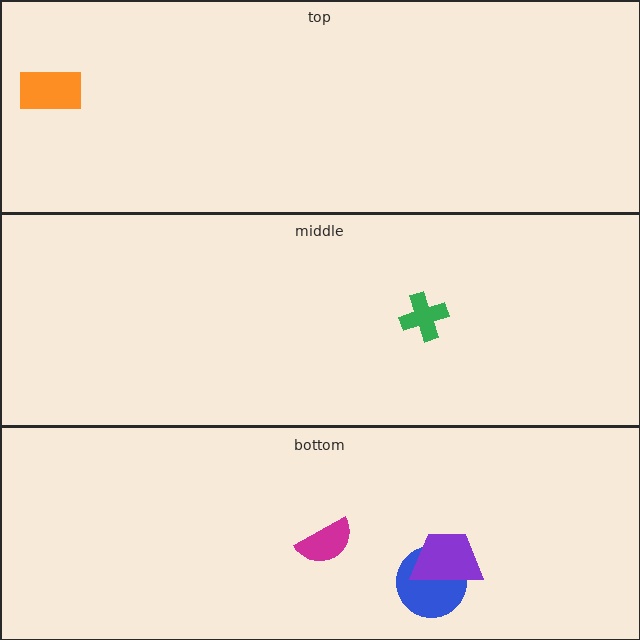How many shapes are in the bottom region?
3.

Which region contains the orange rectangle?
The top region.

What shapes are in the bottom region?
The blue circle, the magenta semicircle, the purple trapezoid.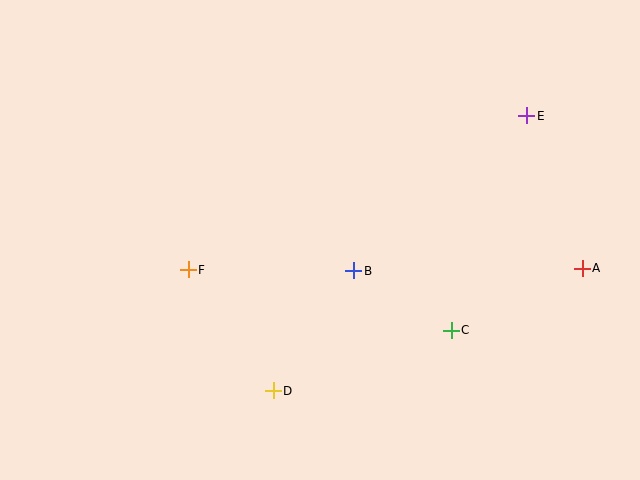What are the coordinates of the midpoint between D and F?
The midpoint between D and F is at (231, 330).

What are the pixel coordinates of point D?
Point D is at (273, 391).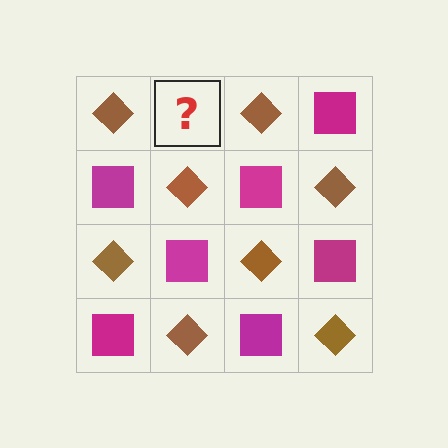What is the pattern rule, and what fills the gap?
The rule is that it alternates brown diamond and magenta square in a checkerboard pattern. The gap should be filled with a magenta square.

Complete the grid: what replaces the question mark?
The question mark should be replaced with a magenta square.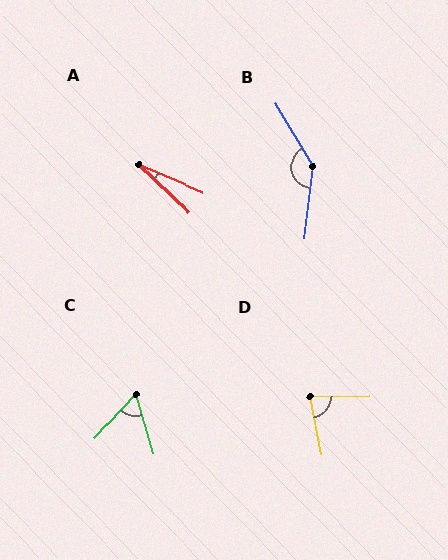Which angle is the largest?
B, at approximately 143 degrees.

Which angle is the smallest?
A, at approximately 20 degrees.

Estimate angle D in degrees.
Approximately 80 degrees.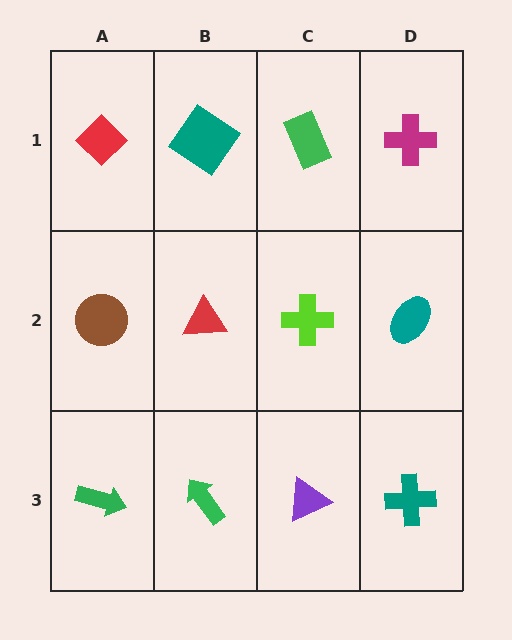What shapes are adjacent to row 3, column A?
A brown circle (row 2, column A), a green arrow (row 3, column B).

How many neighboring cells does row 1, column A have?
2.